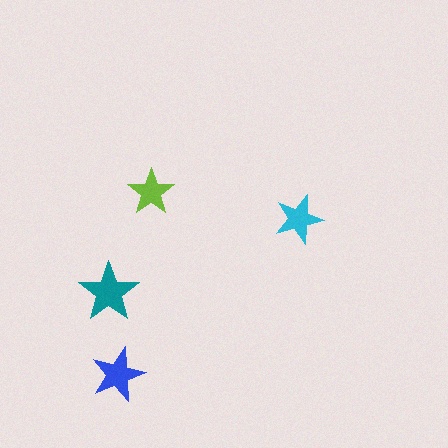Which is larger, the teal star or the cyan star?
The teal one.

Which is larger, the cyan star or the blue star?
The blue one.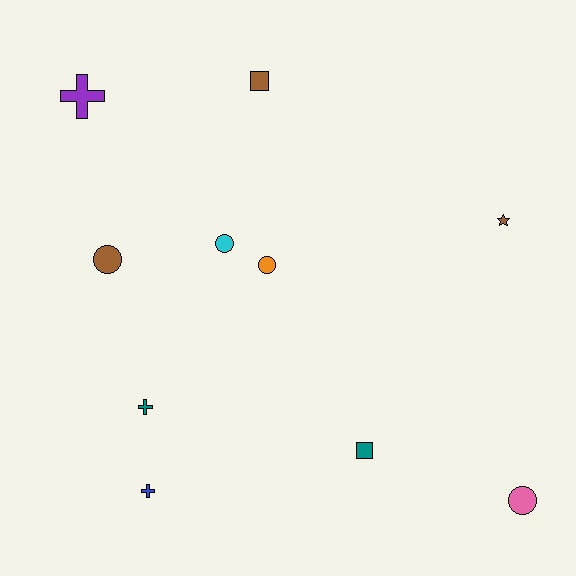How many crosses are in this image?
There are 3 crosses.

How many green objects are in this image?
There are no green objects.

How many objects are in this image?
There are 10 objects.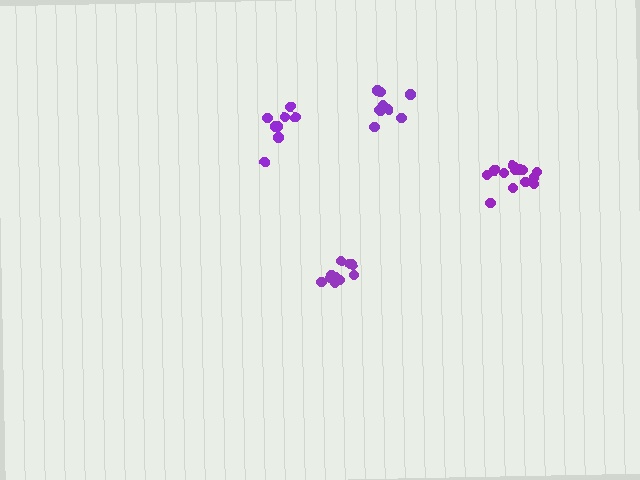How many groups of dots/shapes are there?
There are 4 groups.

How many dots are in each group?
Group 1: 10 dots, Group 2: 8 dots, Group 3: 13 dots, Group 4: 9 dots (40 total).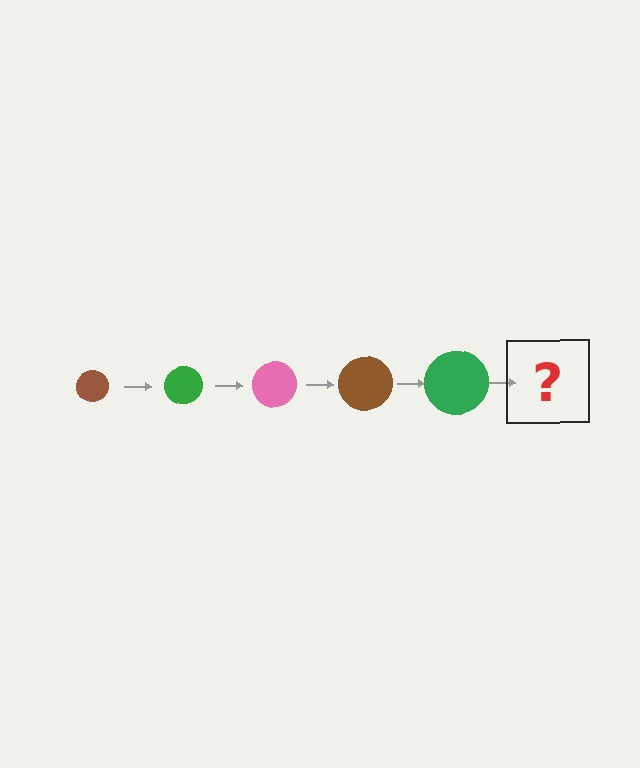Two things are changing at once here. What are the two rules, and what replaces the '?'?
The two rules are that the circle grows larger each step and the color cycles through brown, green, and pink. The '?' should be a pink circle, larger than the previous one.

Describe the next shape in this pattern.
It should be a pink circle, larger than the previous one.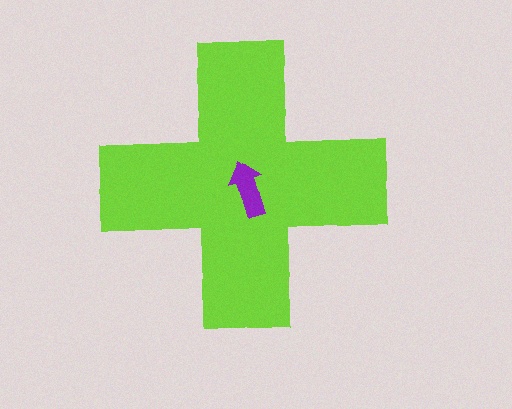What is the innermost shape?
The purple arrow.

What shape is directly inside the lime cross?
The purple arrow.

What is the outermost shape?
The lime cross.